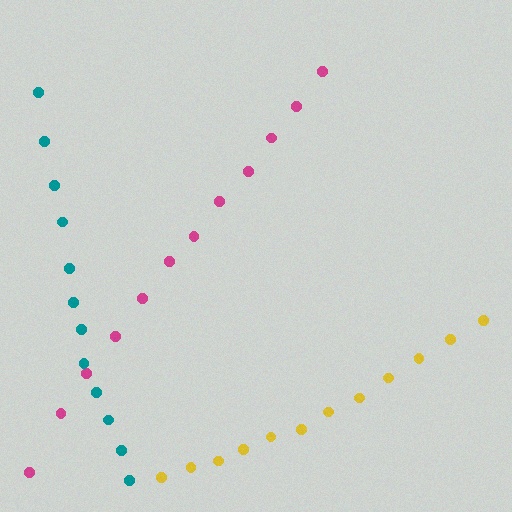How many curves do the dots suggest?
There are 3 distinct paths.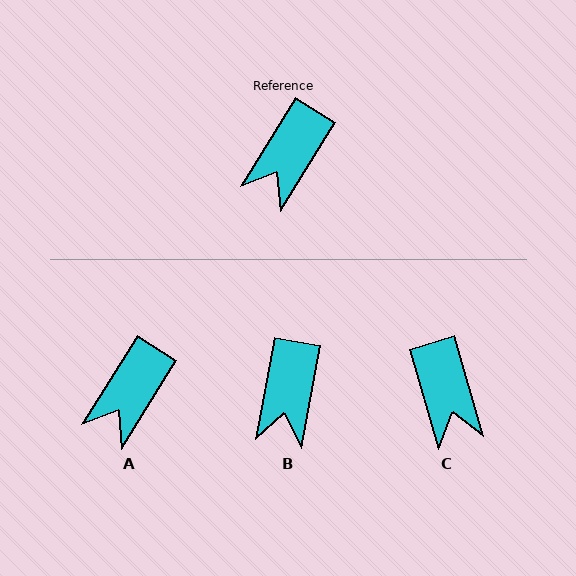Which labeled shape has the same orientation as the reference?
A.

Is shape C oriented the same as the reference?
No, it is off by about 48 degrees.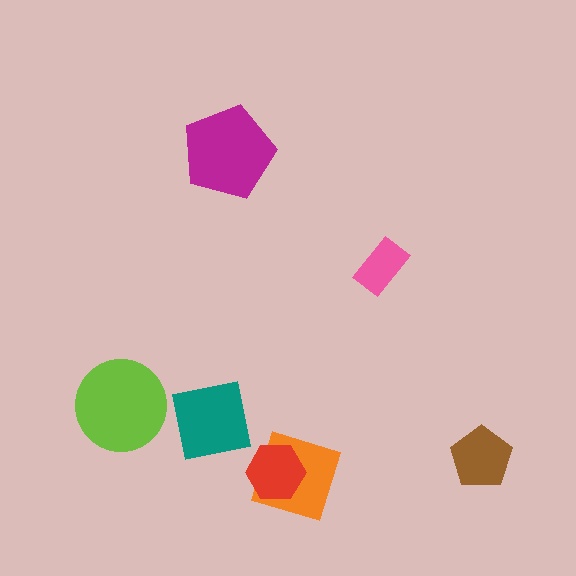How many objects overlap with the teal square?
0 objects overlap with the teal square.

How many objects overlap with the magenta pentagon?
0 objects overlap with the magenta pentagon.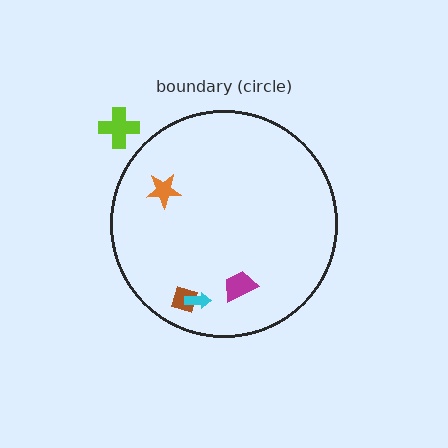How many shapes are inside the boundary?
4 inside, 1 outside.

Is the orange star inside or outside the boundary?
Inside.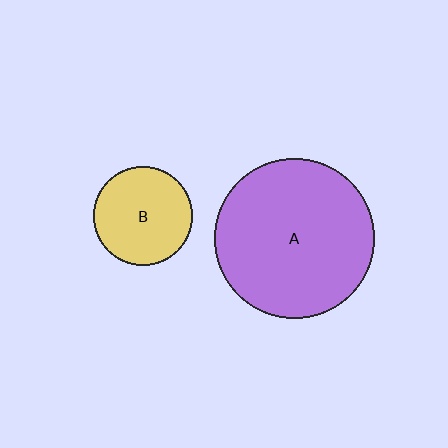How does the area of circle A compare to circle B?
Approximately 2.6 times.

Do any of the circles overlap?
No, none of the circles overlap.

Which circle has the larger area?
Circle A (purple).